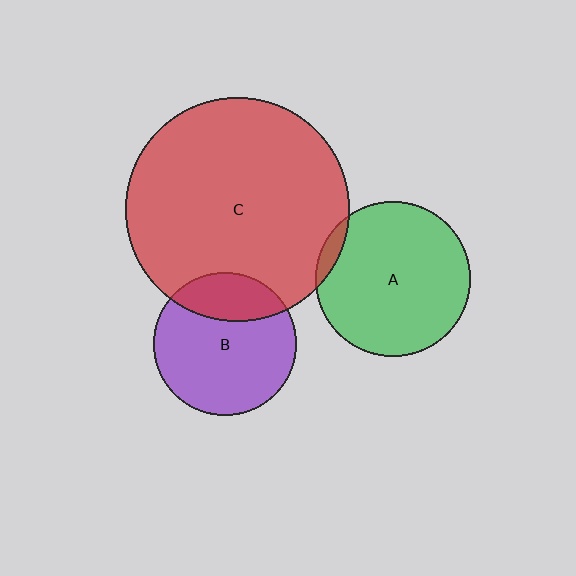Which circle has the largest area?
Circle C (red).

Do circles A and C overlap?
Yes.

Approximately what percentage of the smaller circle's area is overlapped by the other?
Approximately 5%.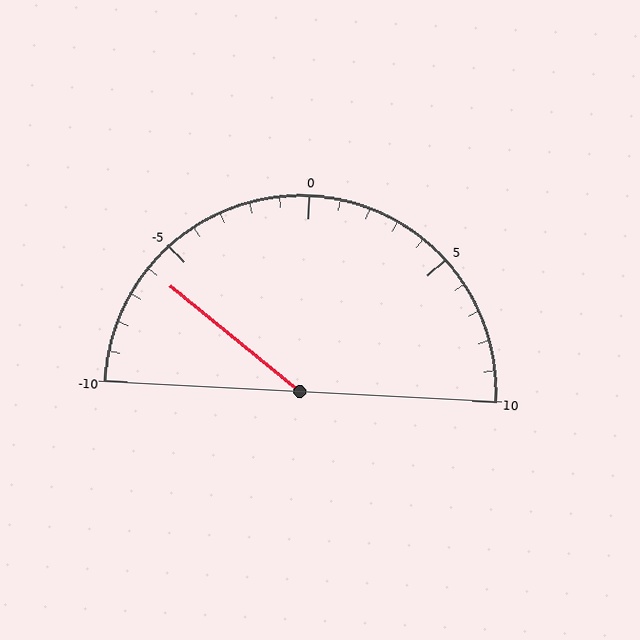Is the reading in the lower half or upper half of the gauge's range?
The reading is in the lower half of the range (-10 to 10).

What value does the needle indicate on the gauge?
The needle indicates approximately -6.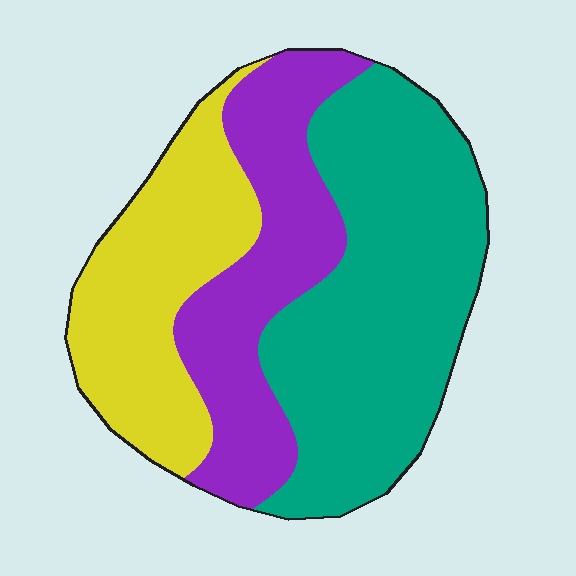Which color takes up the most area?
Teal, at roughly 45%.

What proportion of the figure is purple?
Purple takes up between a quarter and a half of the figure.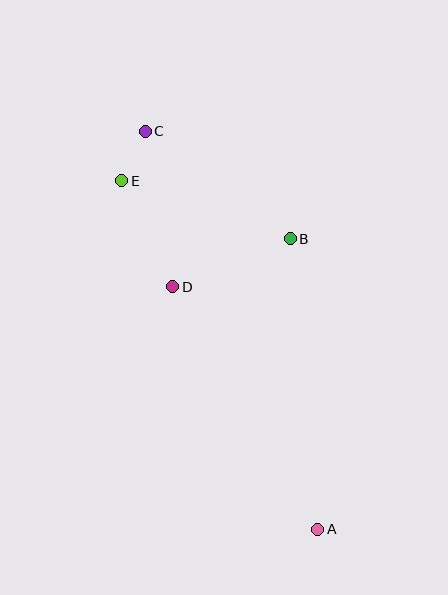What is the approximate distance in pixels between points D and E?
The distance between D and E is approximately 118 pixels.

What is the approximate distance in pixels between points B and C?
The distance between B and C is approximately 180 pixels.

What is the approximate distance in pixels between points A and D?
The distance between A and D is approximately 283 pixels.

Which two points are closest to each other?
Points C and E are closest to each other.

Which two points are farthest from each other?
Points A and C are farthest from each other.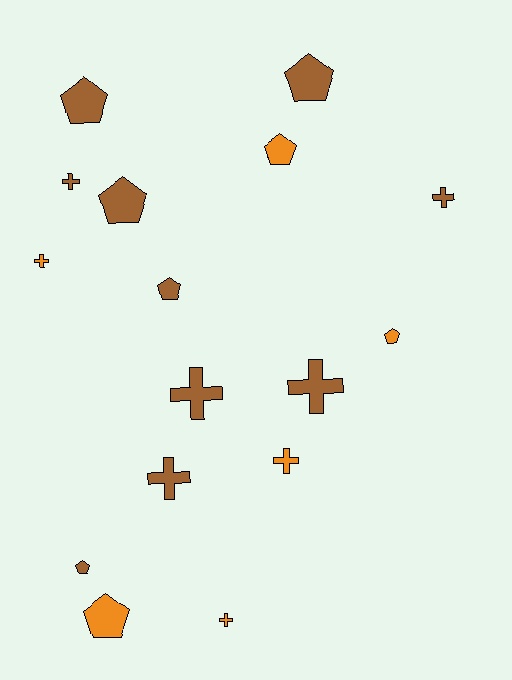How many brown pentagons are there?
There are 5 brown pentagons.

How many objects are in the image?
There are 16 objects.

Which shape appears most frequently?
Pentagon, with 8 objects.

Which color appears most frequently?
Brown, with 10 objects.